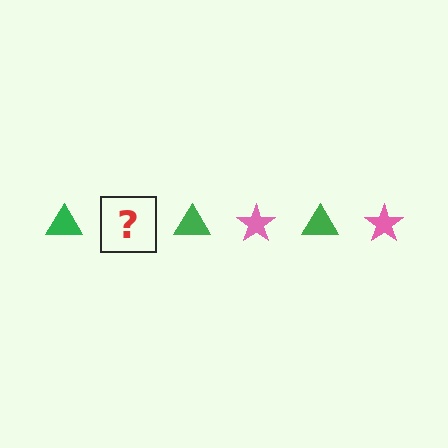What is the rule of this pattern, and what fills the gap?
The rule is that the pattern alternates between green triangle and pink star. The gap should be filled with a pink star.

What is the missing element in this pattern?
The missing element is a pink star.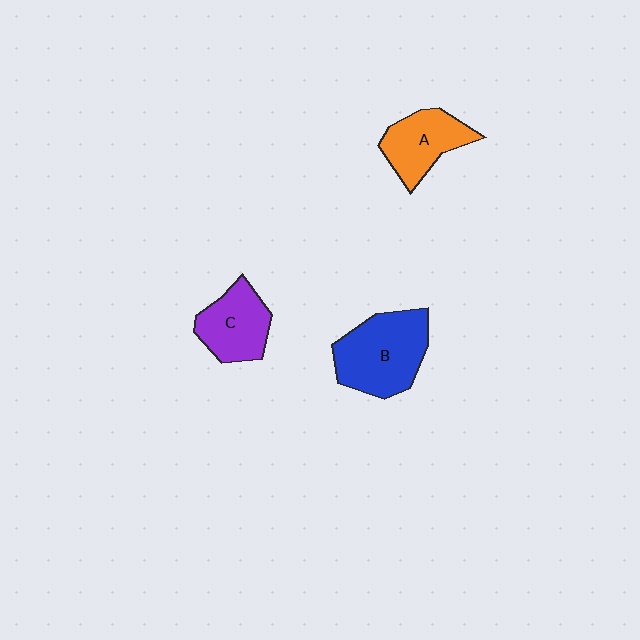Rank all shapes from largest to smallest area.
From largest to smallest: B (blue), C (purple), A (orange).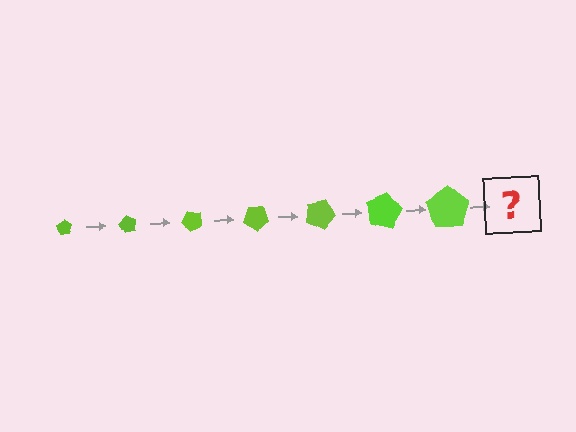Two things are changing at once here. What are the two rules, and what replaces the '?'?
The two rules are that the pentagon grows larger each step and it rotates 60 degrees each step. The '?' should be a pentagon, larger than the previous one and rotated 420 degrees from the start.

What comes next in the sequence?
The next element should be a pentagon, larger than the previous one and rotated 420 degrees from the start.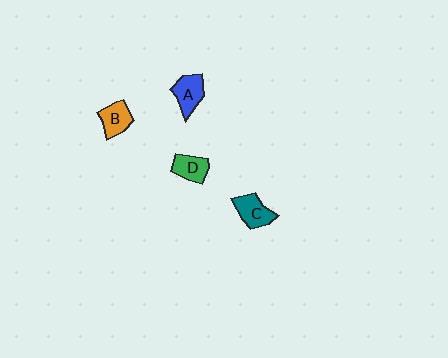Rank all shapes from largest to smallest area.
From largest to smallest: A (blue), C (teal), B (orange), D (green).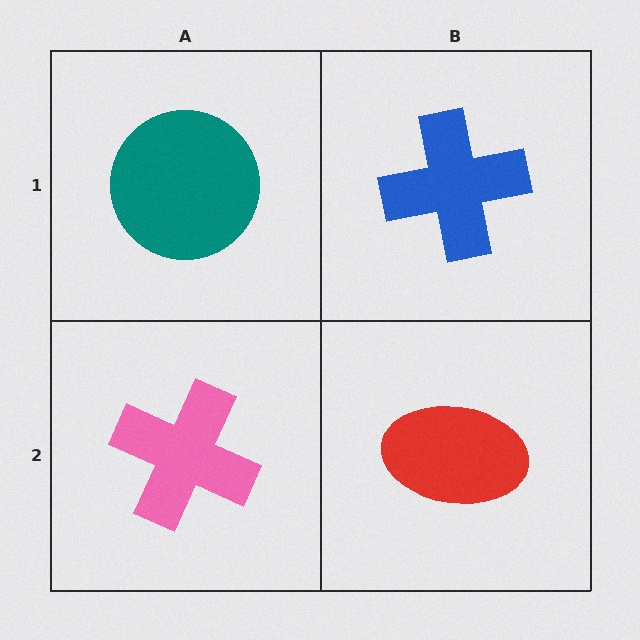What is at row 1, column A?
A teal circle.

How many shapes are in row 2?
2 shapes.